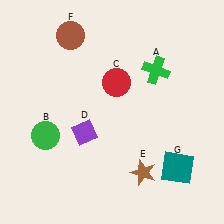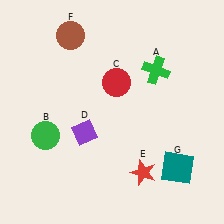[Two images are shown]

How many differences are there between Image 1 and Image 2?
There is 1 difference between the two images.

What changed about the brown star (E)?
In Image 1, E is brown. In Image 2, it changed to red.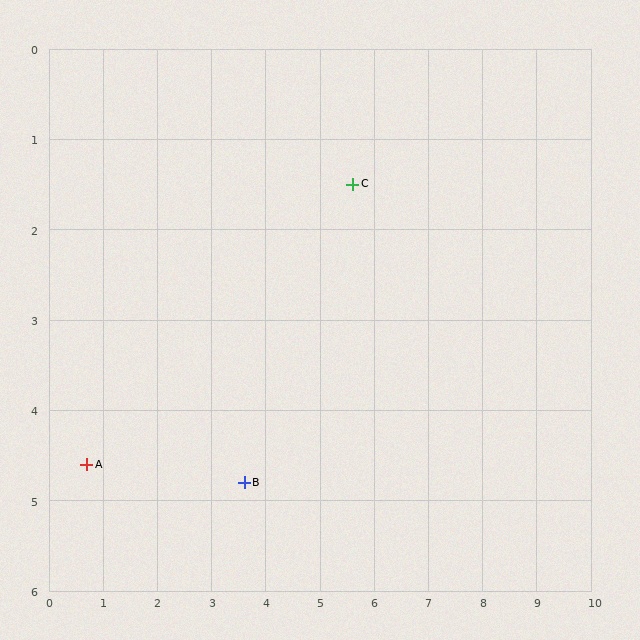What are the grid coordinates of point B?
Point B is at approximately (3.6, 4.8).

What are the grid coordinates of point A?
Point A is at approximately (0.7, 4.6).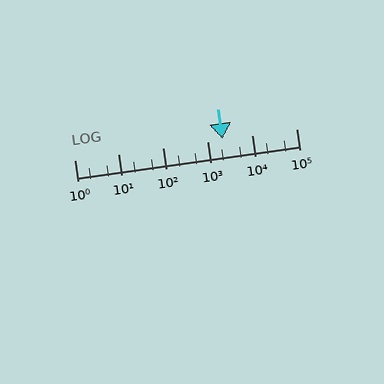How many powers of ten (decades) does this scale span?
The scale spans 5 decades, from 1 to 100000.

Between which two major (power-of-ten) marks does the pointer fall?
The pointer is between 1000 and 10000.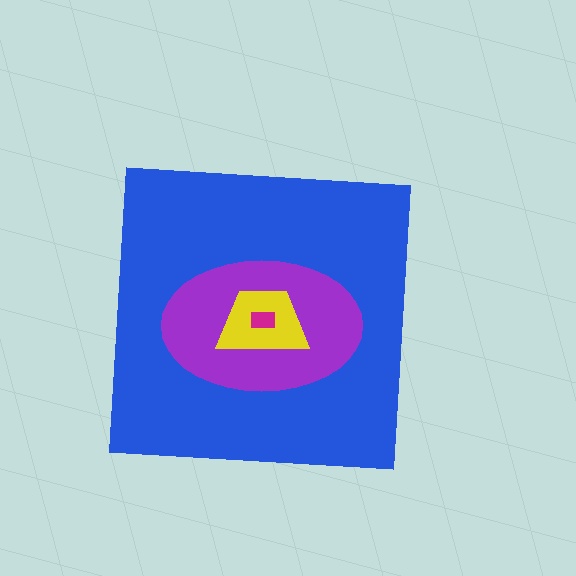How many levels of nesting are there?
4.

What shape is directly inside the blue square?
The purple ellipse.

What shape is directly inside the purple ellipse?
The yellow trapezoid.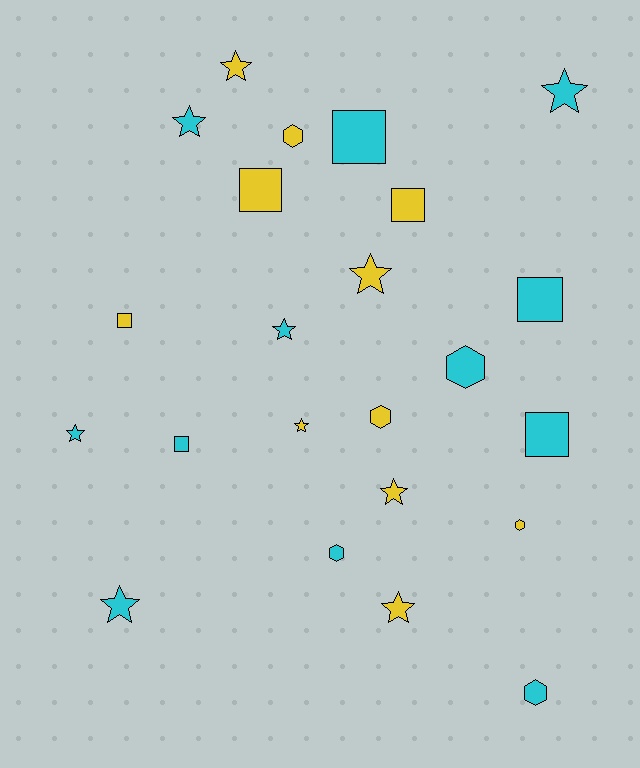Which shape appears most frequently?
Star, with 10 objects.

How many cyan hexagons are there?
There are 3 cyan hexagons.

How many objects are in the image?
There are 23 objects.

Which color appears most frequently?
Cyan, with 12 objects.